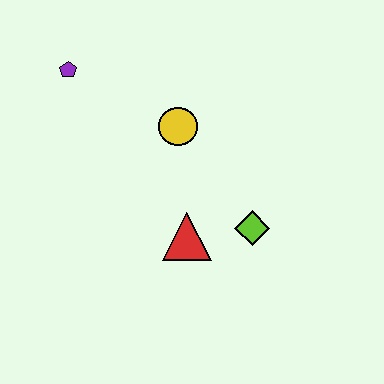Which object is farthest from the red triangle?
The purple pentagon is farthest from the red triangle.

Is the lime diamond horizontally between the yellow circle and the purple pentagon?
No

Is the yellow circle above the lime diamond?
Yes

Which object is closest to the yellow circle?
The red triangle is closest to the yellow circle.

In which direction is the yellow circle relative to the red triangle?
The yellow circle is above the red triangle.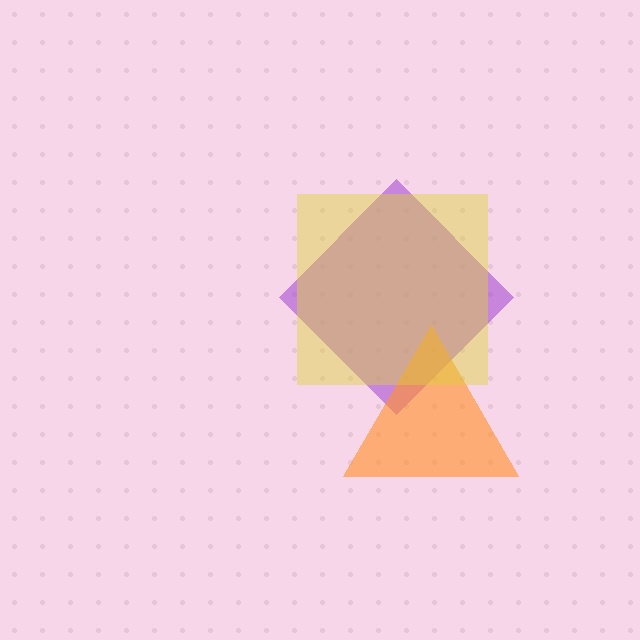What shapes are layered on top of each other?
The layered shapes are: a purple diamond, an orange triangle, a yellow square.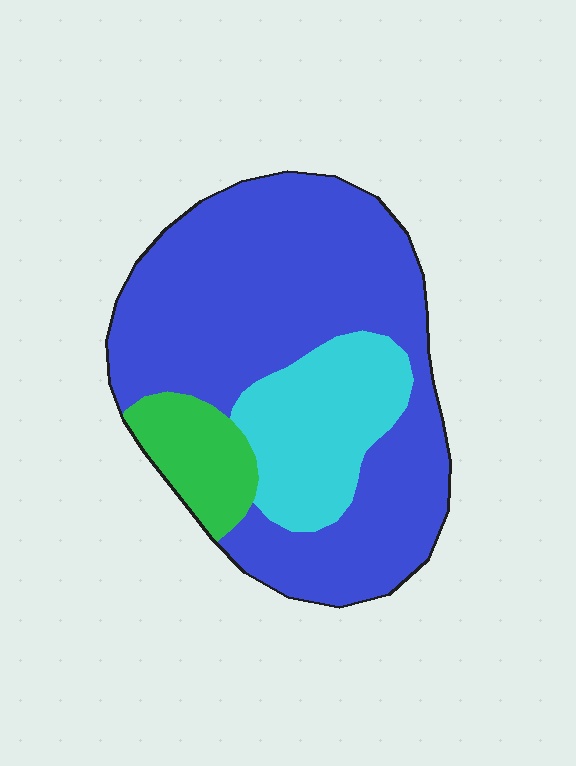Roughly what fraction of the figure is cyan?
Cyan takes up less than a quarter of the figure.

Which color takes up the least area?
Green, at roughly 10%.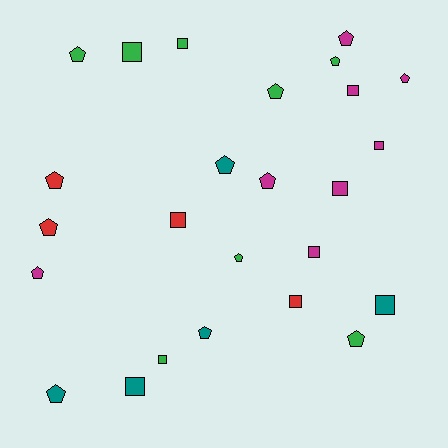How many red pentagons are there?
There are 2 red pentagons.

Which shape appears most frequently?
Pentagon, with 14 objects.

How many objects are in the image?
There are 25 objects.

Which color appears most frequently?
Green, with 8 objects.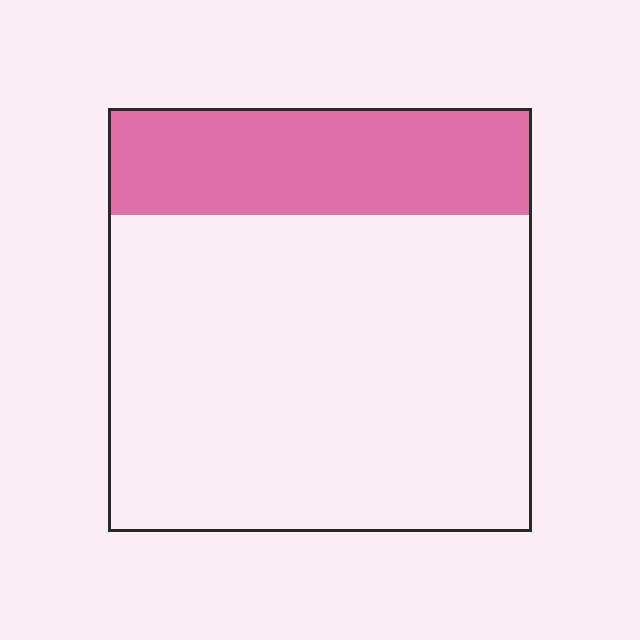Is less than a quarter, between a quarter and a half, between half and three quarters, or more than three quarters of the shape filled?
Between a quarter and a half.